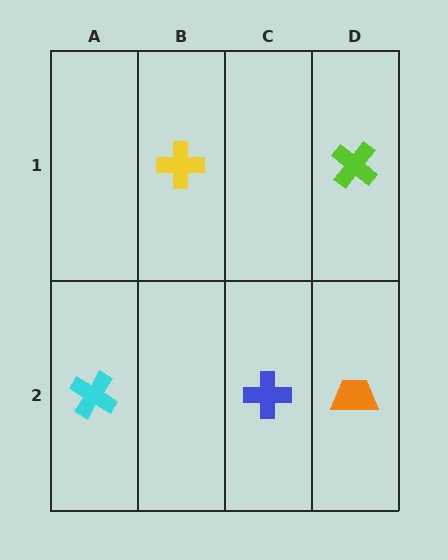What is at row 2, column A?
A cyan cross.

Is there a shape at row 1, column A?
No, that cell is empty.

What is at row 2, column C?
A blue cross.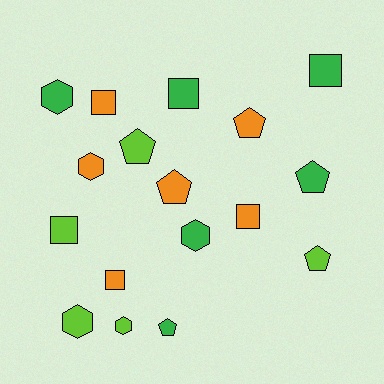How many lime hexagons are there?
There are 2 lime hexagons.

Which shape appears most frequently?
Square, with 6 objects.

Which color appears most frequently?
Orange, with 6 objects.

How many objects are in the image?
There are 17 objects.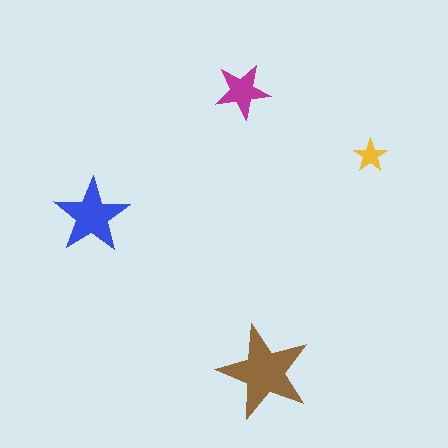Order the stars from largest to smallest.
the brown one, the blue one, the magenta one, the yellow one.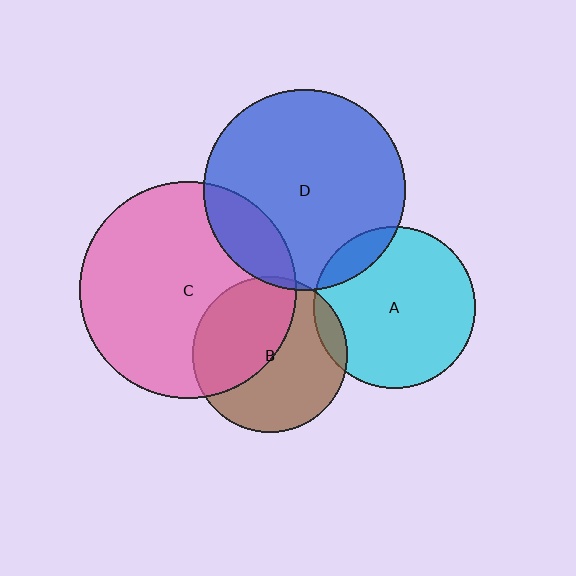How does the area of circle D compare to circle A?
Approximately 1.6 times.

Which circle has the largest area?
Circle C (pink).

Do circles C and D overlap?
Yes.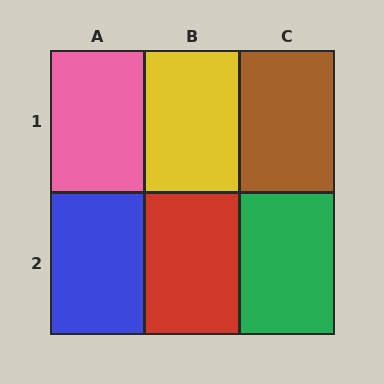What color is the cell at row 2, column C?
Green.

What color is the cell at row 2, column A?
Blue.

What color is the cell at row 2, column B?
Red.